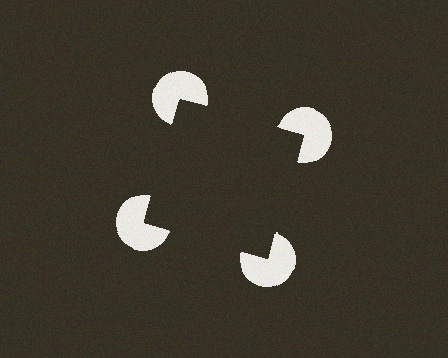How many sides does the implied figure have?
4 sides.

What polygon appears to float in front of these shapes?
An illusory square — its edges are inferred from the aligned wedge cuts in the pac-man discs, not physically drawn.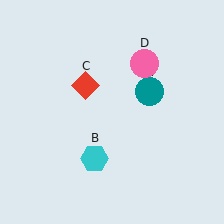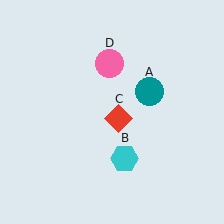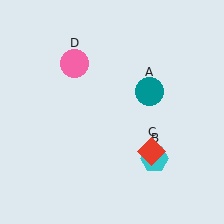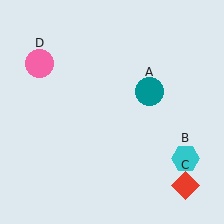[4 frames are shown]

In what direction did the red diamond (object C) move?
The red diamond (object C) moved down and to the right.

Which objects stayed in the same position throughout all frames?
Teal circle (object A) remained stationary.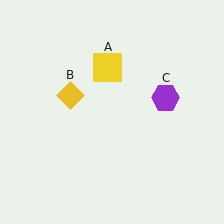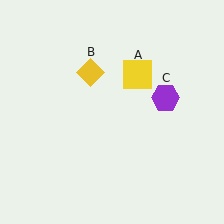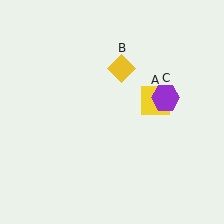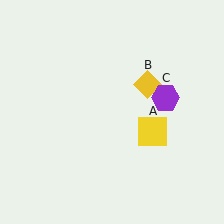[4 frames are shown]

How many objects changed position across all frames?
2 objects changed position: yellow square (object A), yellow diamond (object B).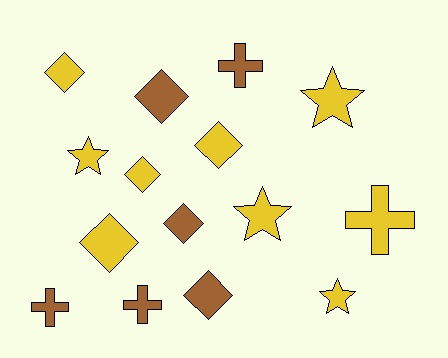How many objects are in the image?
There are 15 objects.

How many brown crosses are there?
There are 3 brown crosses.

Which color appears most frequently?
Yellow, with 9 objects.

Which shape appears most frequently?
Diamond, with 7 objects.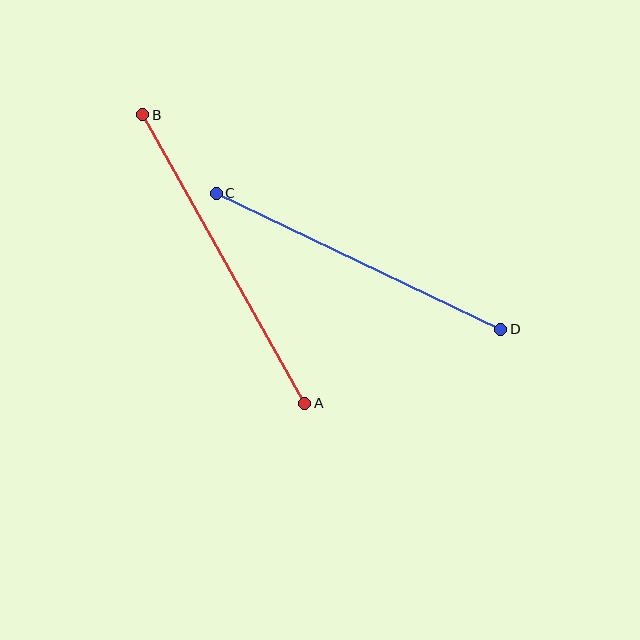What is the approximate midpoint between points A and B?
The midpoint is at approximately (224, 259) pixels.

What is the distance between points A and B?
The distance is approximately 331 pixels.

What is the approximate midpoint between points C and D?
The midpoint is at approximately (359, 261) pixels.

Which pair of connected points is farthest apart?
Points A and B are farthest apart.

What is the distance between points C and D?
The distance is approximately 315 pixels.